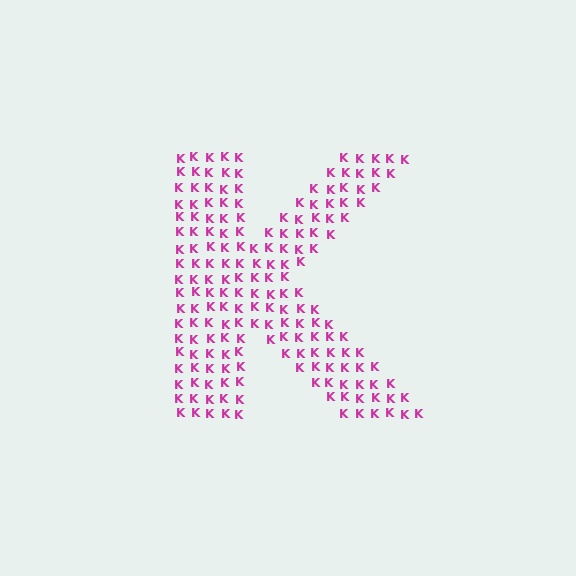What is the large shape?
The large shape is the letter K.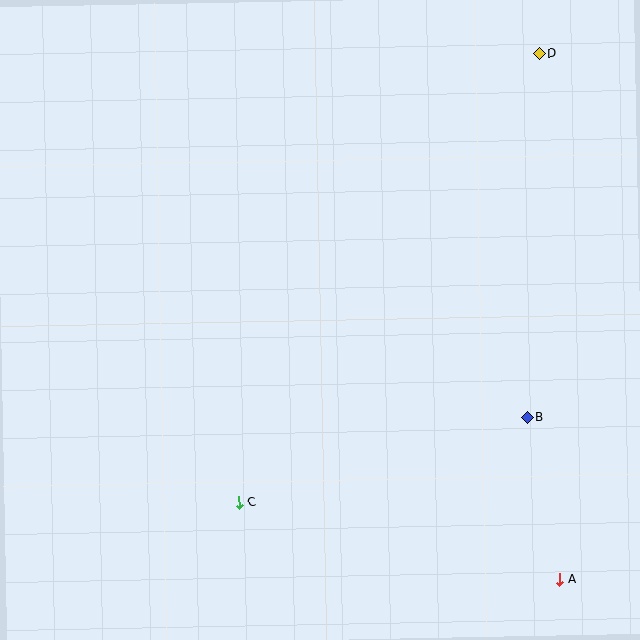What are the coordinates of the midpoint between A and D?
The midpoint between A and D is at (550, 316).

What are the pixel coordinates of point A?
Point A is at (560, 580).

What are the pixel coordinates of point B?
Point B is at (527, 417).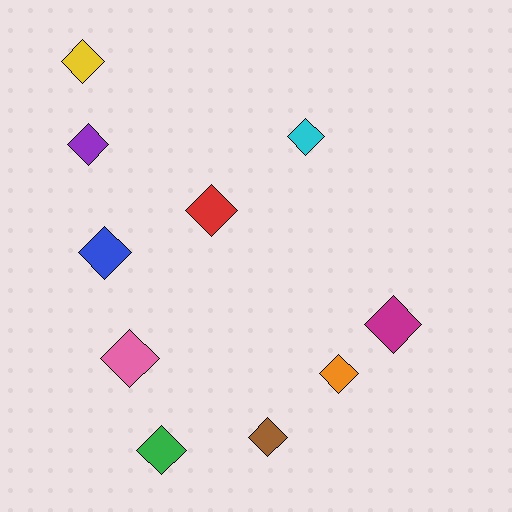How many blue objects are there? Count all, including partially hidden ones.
There is 1 blue object.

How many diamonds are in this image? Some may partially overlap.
There are 10 diamonds.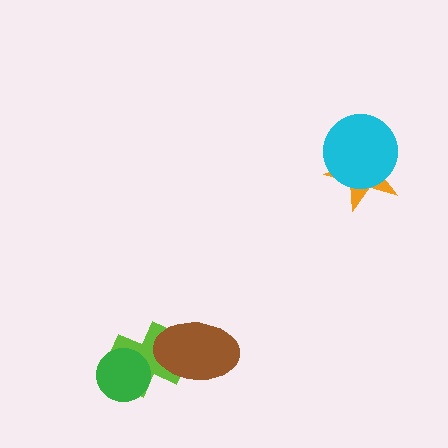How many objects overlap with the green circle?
1 object overlaps with the green circle.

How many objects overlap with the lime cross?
2 objects overlap with the lime cross.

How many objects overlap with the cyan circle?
1 object overlaps with the cyan circle.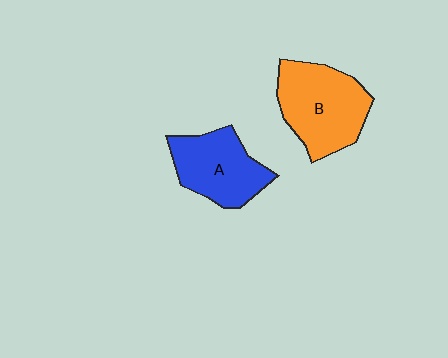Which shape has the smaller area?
Shape A (blue).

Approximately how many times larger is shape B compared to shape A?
Approximately 1.2 times.